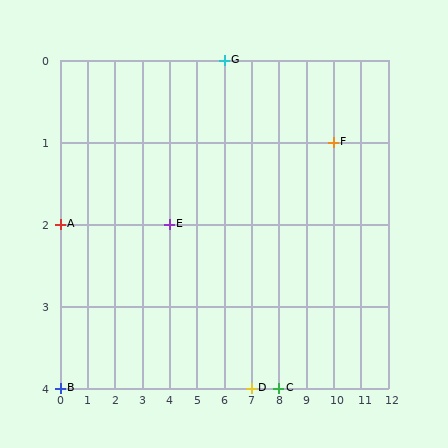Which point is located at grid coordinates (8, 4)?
Point C is at (8, 4).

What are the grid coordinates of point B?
Point B is at grid coordinates (0, 4).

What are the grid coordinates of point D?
Point D is at grid coordinates (7, 4).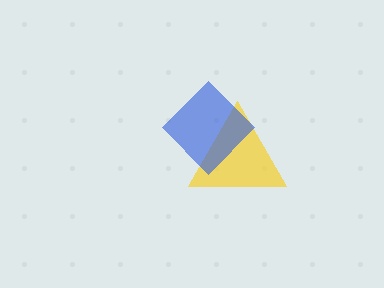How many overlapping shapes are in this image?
There are 2 overlapping shapes in the image.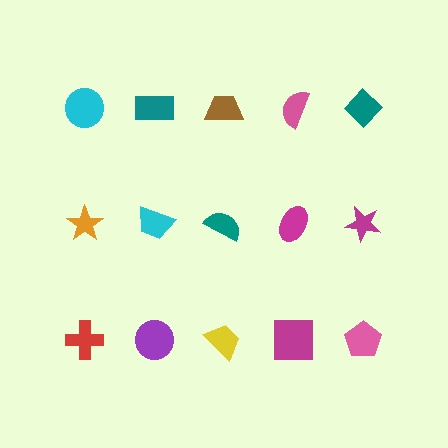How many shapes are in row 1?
5 shapes.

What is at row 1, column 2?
A teal rectangle.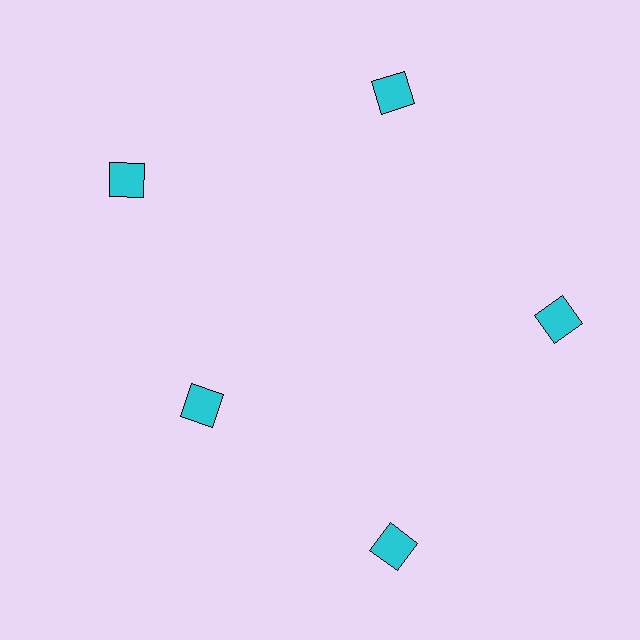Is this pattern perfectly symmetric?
No. The 5 cyan squares are arranged in a ring, but one element near the 8 o'clock position is pulled inward toward the center, breaking the 5-fold rotational symmetry.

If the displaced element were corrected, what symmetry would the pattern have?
It would have 5-fold rotational symmetry — the pattern would map onto itself every 72 degrees.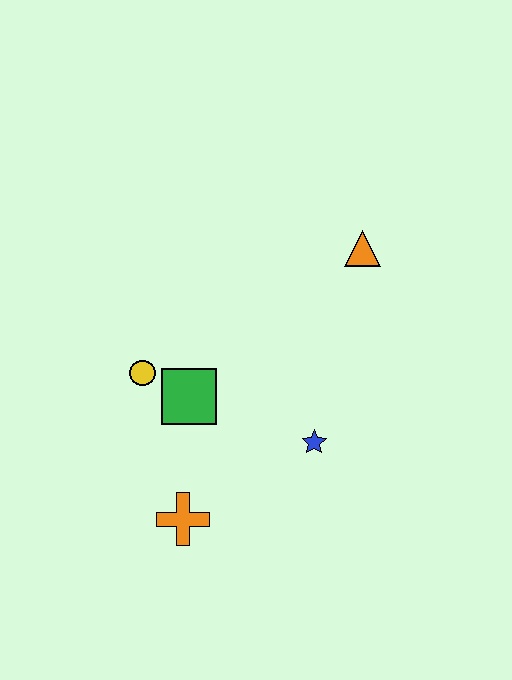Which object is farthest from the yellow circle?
The orange triangle is farthest from the yellow circle.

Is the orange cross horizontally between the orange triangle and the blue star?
No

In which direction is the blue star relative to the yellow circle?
The blue star is to the right of the yellow circle.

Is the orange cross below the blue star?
Yes